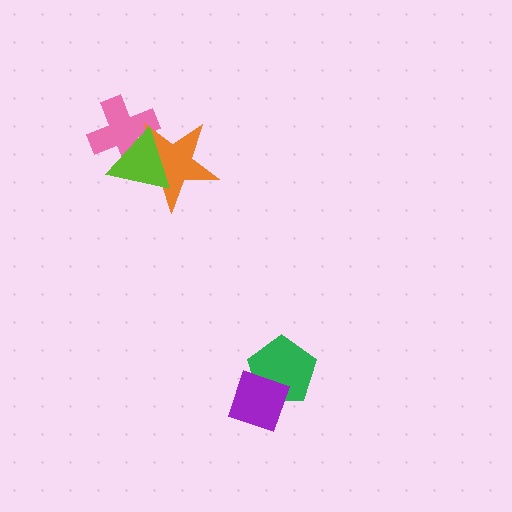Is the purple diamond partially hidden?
No, no other shape covers it.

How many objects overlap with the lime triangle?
2 objects overlap with the lime triangle.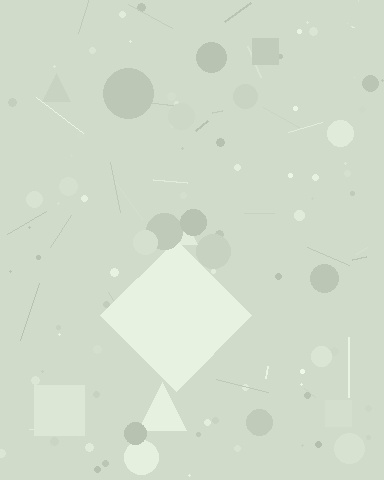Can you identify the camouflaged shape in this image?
The camouflaged shape is a diamond.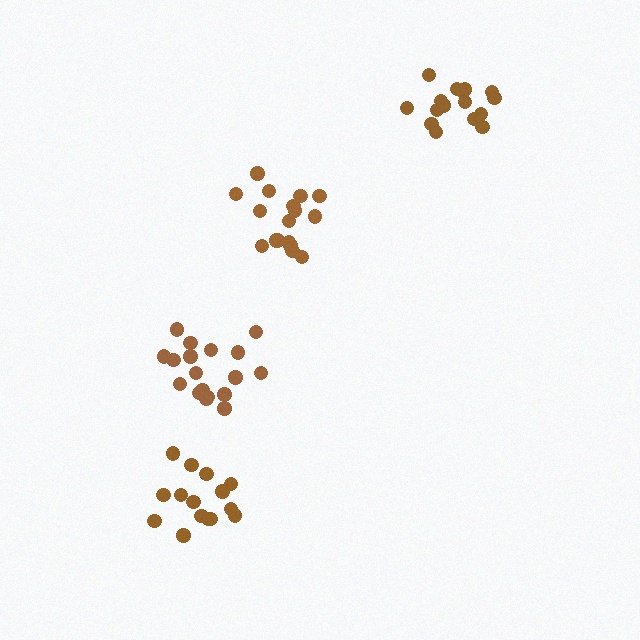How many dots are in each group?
Group 1: 18 dots, Group 2: 19 dots, Group 3: 17 dots, Group 4: 15 dots (69 total).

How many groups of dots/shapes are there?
There are 4 groups.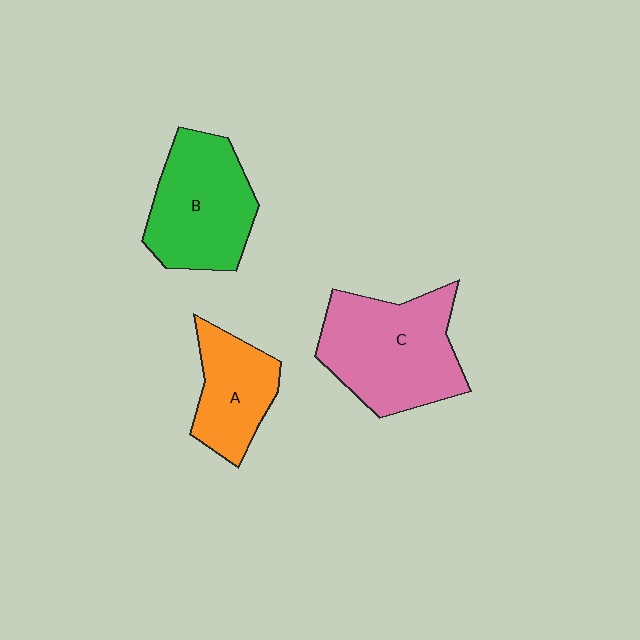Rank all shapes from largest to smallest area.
From largest to smallest: C (pink), B (green), A (orange).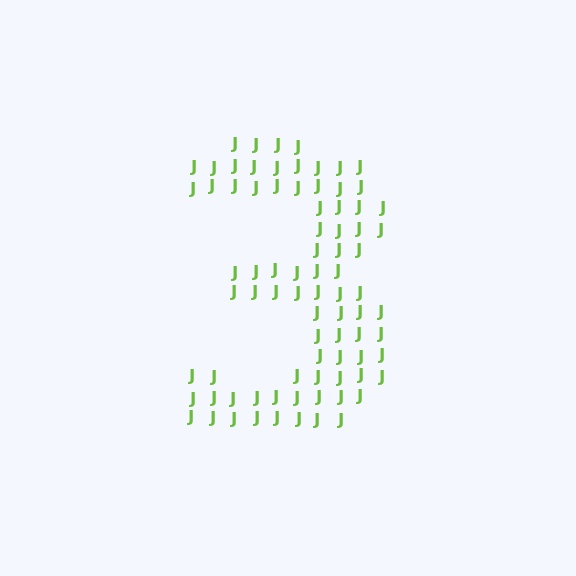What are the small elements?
The small elements are letter J's.